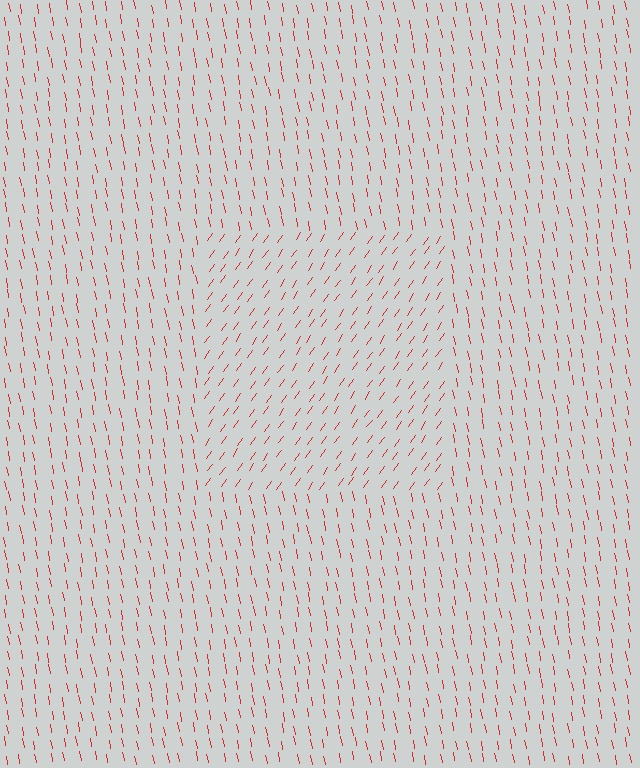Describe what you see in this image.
The image is filled with small red line segments. A rectangle region in the image has lines oriented differently from the surrounding lines, creating a visible texture boundary.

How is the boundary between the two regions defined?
The boundary is defined purely by a change in line orientation (approximately 45 degrees difference). All lines are the same color and thickness.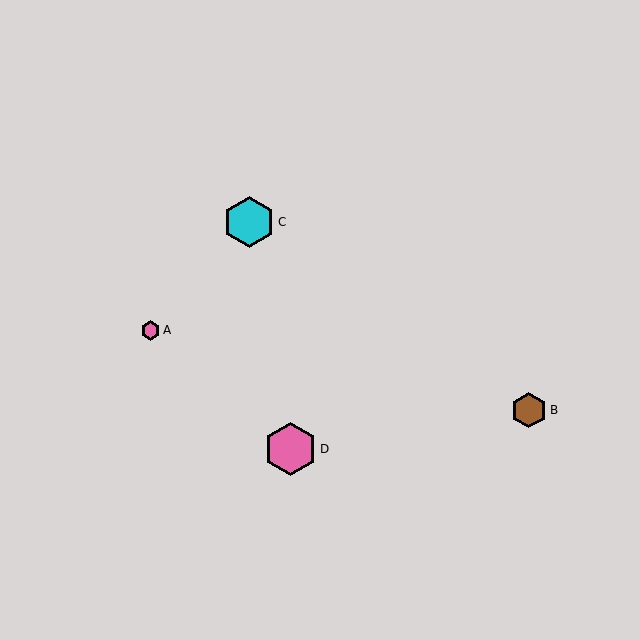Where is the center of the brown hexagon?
The center of the brown hexagon is at (529, 410).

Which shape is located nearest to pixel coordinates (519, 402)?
The brown hexagon (labeled B) at (529, 410) is nearest to that location.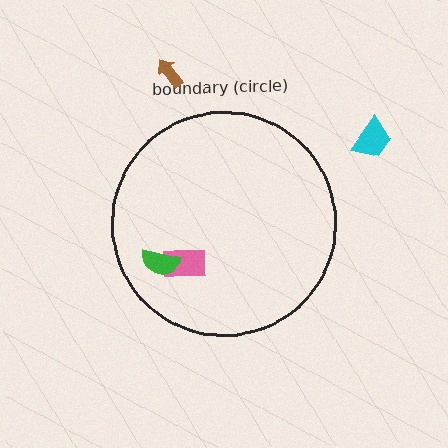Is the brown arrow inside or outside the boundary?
Outside.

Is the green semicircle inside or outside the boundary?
Inside.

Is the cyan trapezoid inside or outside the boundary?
Outside.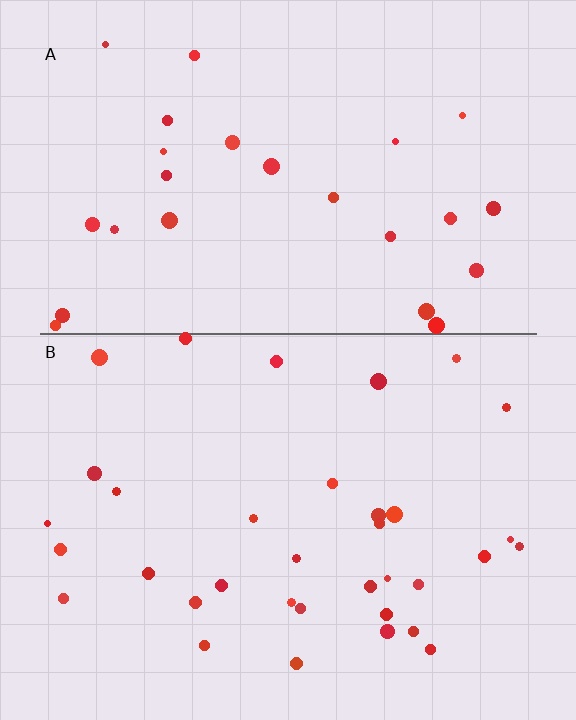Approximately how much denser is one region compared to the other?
Approximately 1.4× — region B over region A.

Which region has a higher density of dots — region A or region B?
B (the bottom).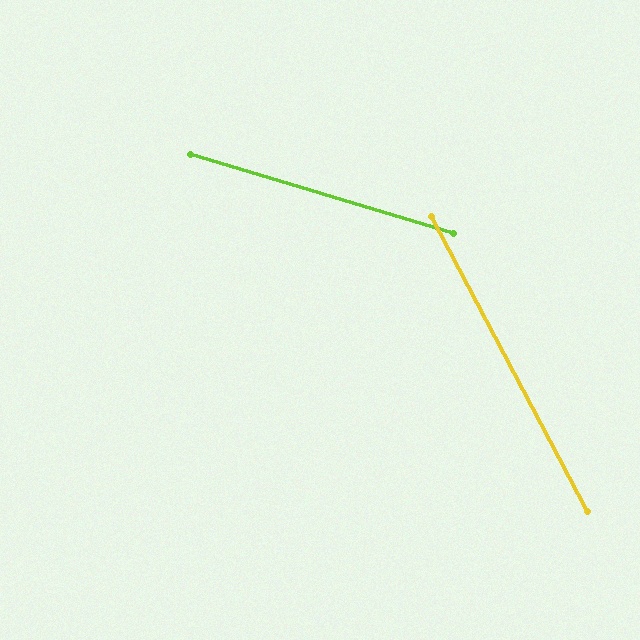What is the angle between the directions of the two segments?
Approximately 45 degrees.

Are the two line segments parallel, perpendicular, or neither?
Neither parallel nor perpendicular — they differ by about 45°.